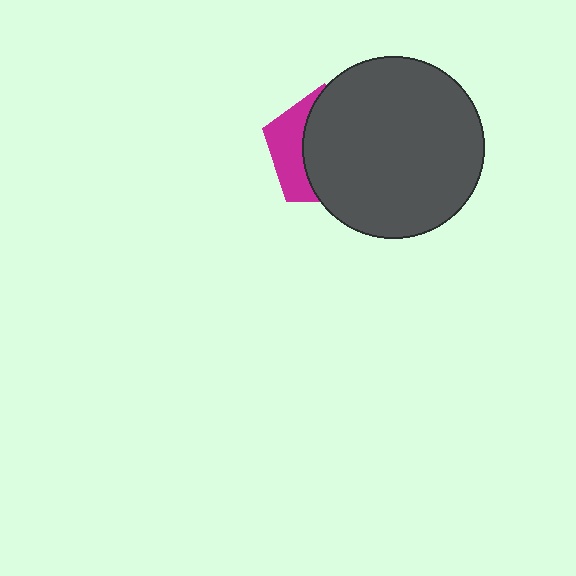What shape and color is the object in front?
The object in front is a dark gray circle.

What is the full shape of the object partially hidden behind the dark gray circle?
The partially hidden object is a magenta pentagon.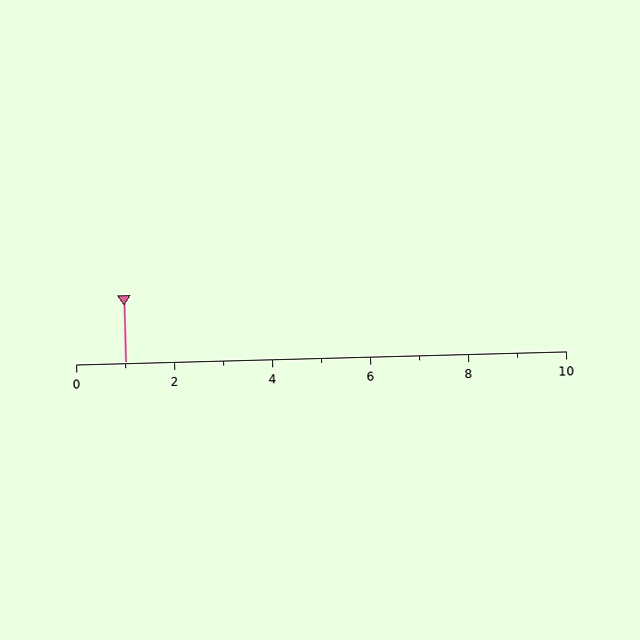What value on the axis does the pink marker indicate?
The marker indicates approximately 1.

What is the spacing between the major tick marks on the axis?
The major ticks are spaced 2 apart.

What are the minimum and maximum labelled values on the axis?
The axis runs from 0 to 10.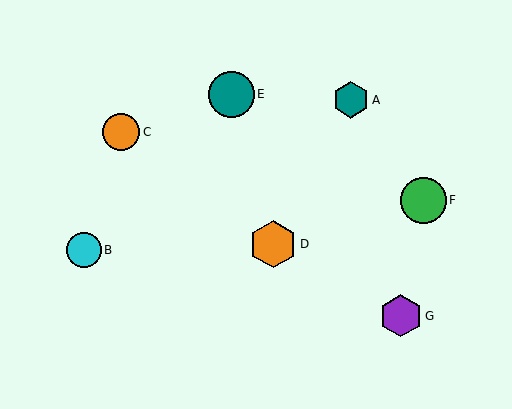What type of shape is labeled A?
Shape A is a teal hexagon.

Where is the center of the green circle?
The center of the green circle is at (424, 200).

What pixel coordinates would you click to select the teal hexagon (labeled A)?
Click at (351, 100) to select the teal hexagon A.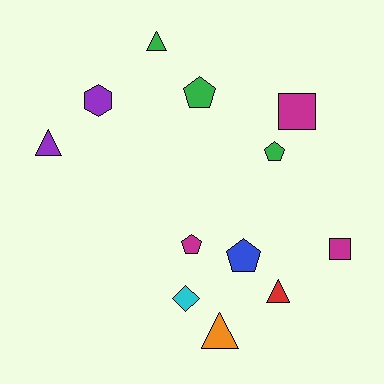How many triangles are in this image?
There are 4 triangles.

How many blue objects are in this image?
There is 1 blue object.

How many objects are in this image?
There are 12 objects.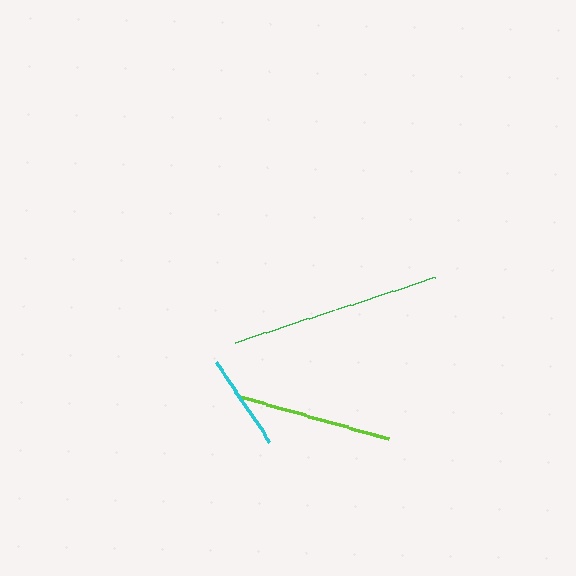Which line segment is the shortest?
The cyan line is the shortest at approximately 96 pixels.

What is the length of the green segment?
The green segment is approximately 211 pixels long.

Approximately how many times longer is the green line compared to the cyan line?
The green line is approximately 2.2 times the length of the cyan line.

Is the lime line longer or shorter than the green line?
The green line is longer than the lime line.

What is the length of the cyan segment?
The cyan segment is approximately 96 pixels long.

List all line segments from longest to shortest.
From longest to shortest: green, lime, cyan.